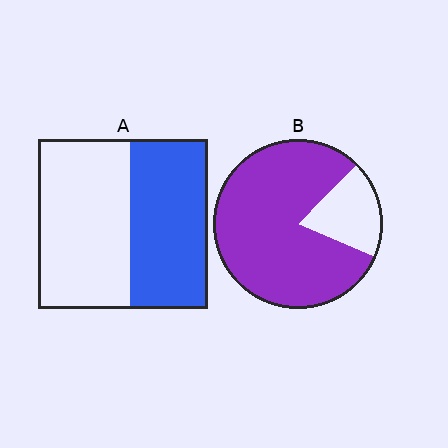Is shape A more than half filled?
No.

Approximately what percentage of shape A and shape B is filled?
A is approximately 45% and B is approximately 80%.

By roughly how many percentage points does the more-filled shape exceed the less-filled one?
By roughly 35 percentage points (B over A).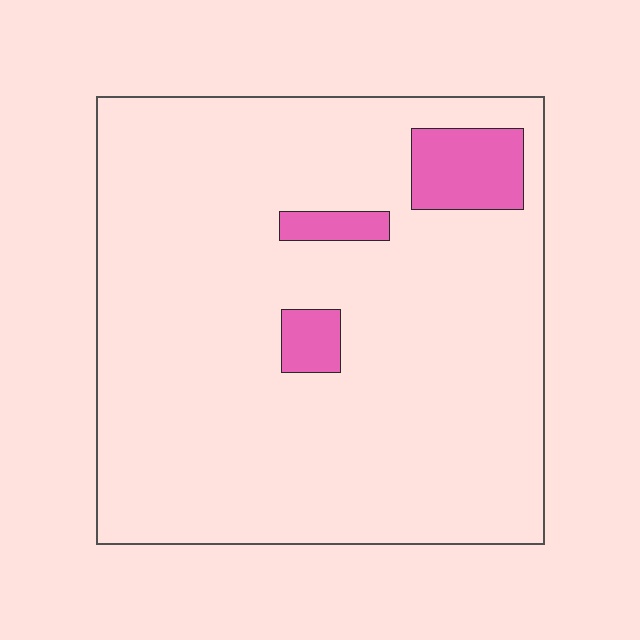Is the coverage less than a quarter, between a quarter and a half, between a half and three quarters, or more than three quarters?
Less than a quarter.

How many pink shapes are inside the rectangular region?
3.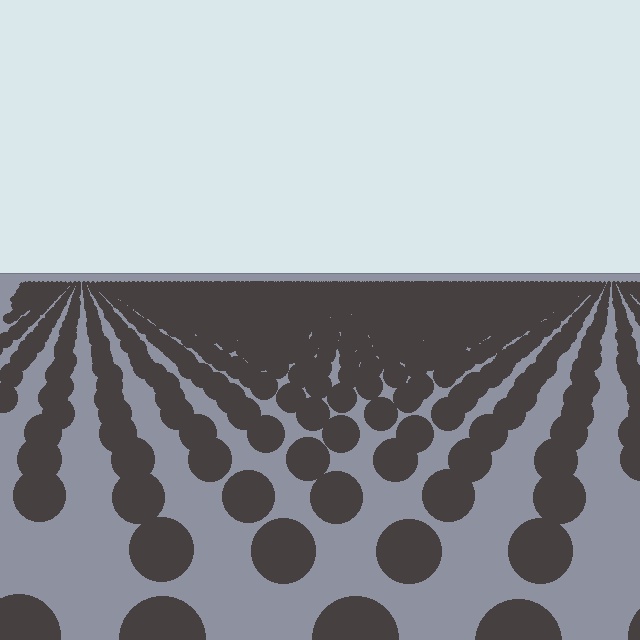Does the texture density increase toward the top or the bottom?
Density increases toward the top.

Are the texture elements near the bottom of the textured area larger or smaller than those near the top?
Larger. Near the bottom, elements are closer to the viewer and appear at a bigger on-screen size.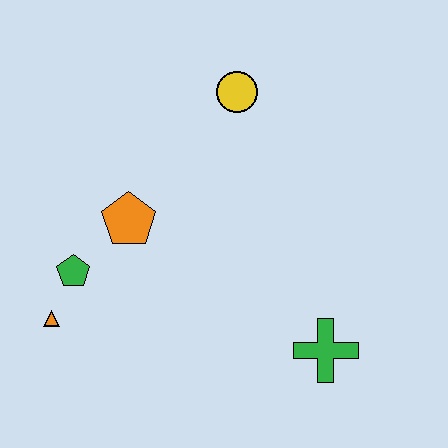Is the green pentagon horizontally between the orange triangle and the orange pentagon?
Yes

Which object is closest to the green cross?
The orange pentagon is closest to the green cross.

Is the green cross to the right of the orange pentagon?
Yes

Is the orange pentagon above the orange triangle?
Yes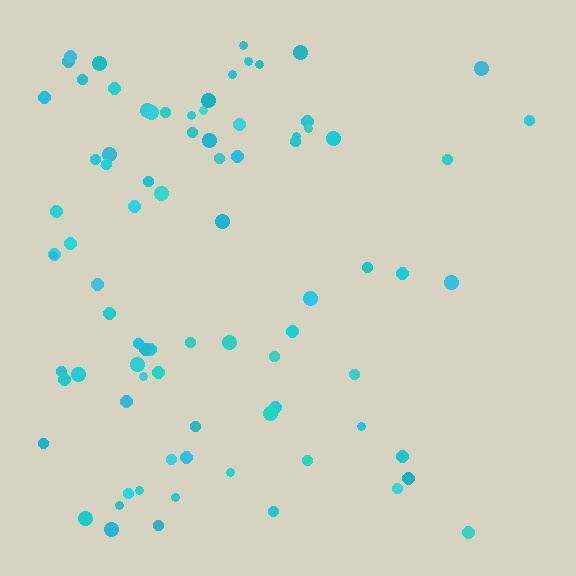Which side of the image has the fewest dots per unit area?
The right.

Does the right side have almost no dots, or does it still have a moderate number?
Still a moderate number, just noticeably fewer than the left.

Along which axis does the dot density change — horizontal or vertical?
Horizontal.